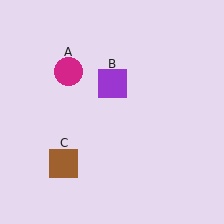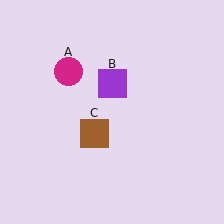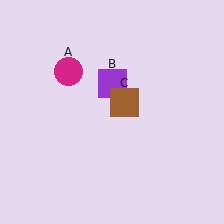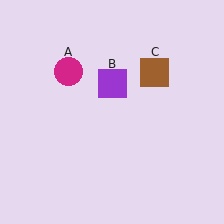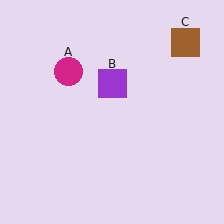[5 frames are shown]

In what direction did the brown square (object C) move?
The brown square (object C) moved up and to the right.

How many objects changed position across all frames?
1 object changed position: brown square (object C).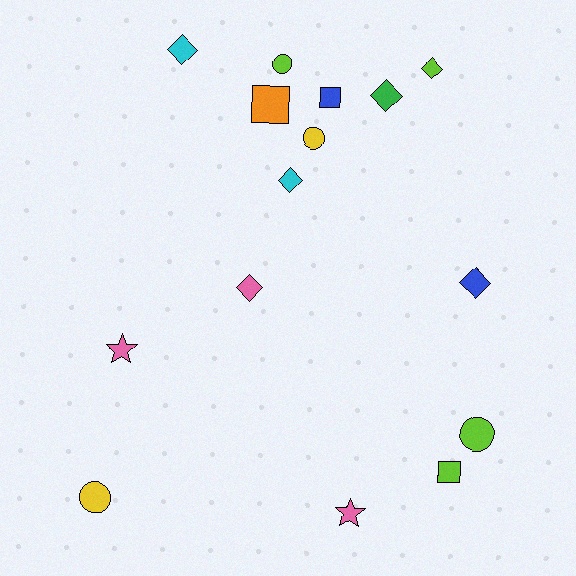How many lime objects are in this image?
There are 4 lime objects.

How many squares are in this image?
There are 3 squares.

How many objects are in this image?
There are 15 objects.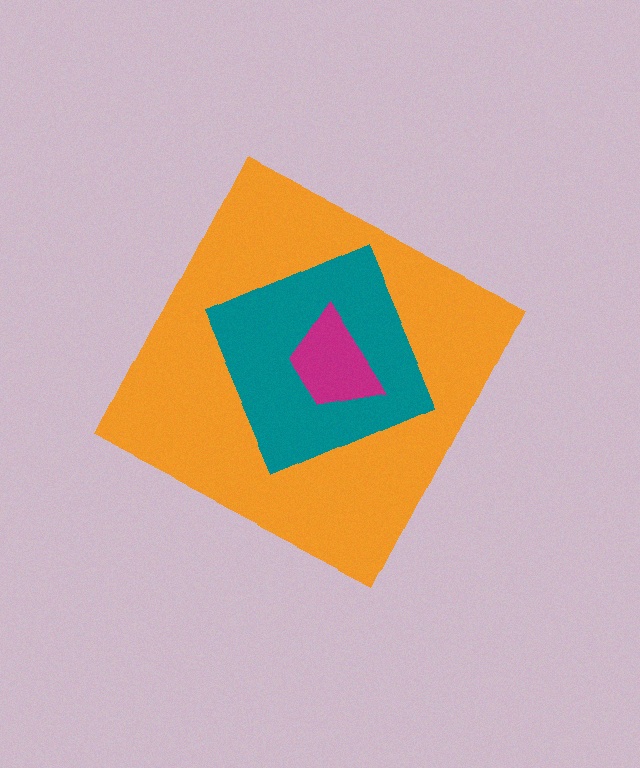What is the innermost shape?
The magenta trapezoid.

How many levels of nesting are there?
3.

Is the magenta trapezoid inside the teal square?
Yes.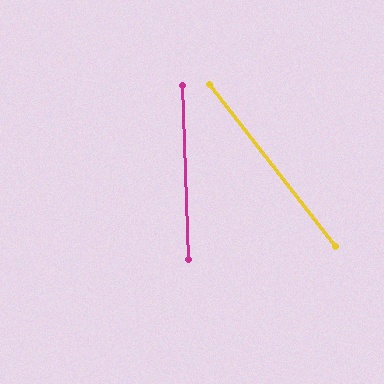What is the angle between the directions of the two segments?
Approximately 36 degrees.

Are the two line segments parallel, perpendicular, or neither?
Neither parallel nor perpendicular — they differ by about 36°.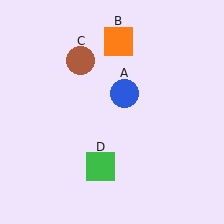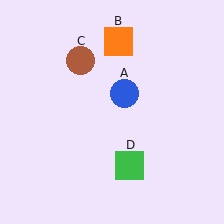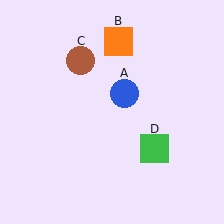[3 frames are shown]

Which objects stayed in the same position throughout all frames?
Blue circle (object A) and orange square (object B) and brown circle (object C) remained stationary.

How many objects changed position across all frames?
1 object changed position: green square (object D).